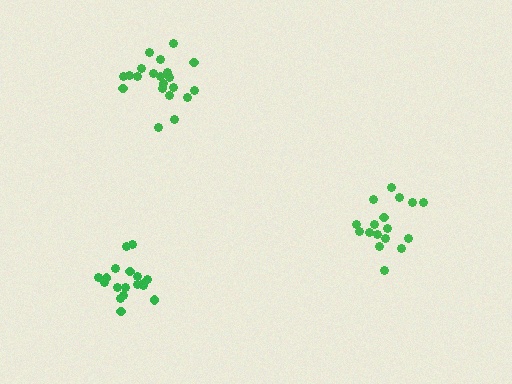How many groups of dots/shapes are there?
There are 3 groups.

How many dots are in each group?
Group 1: 17 dots, Group 2: 21 dots, Group 3: 18 dots (56 total).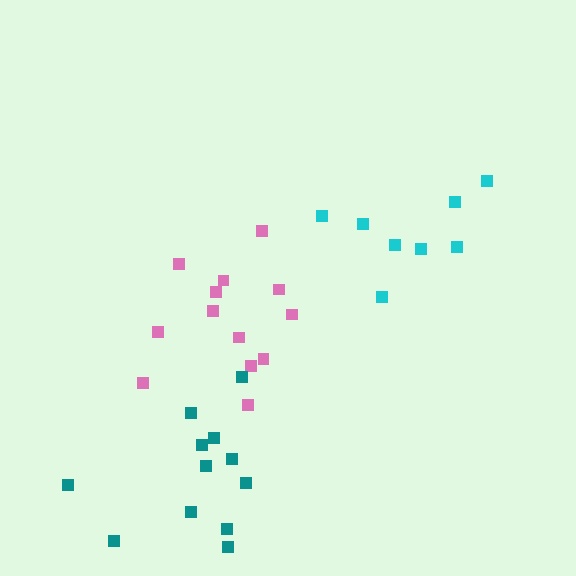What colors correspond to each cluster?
The clusters are colored: cyan, pink, teal.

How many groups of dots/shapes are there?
There are 3 groups.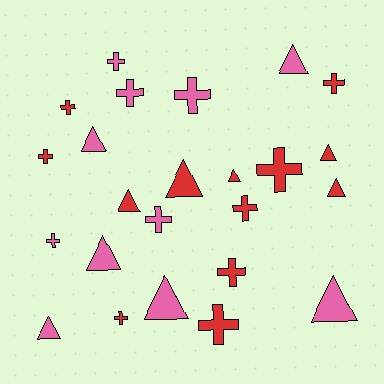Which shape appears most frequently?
Cross, with 13 objects.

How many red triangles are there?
There are 5 red triangles.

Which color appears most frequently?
Red, with 13 objects.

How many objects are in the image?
There are 24 objects.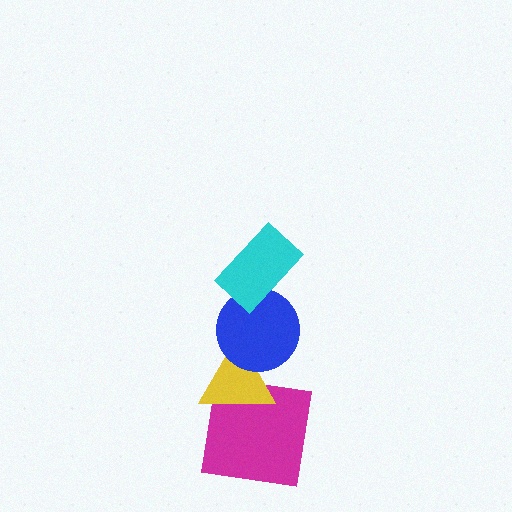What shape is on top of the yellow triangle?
The blue circle is on top of the yellow triangle.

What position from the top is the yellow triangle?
The yellow triangle is 3rd from the top.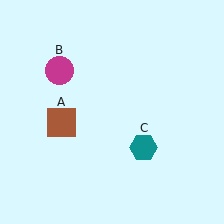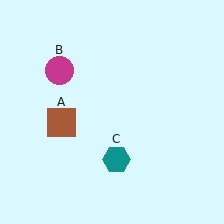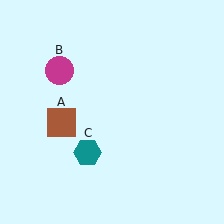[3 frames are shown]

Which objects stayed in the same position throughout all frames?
Brown square (object A) and magenta circle (object B) remained stationary.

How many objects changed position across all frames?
1 object changed position: teal hexagon (object C).